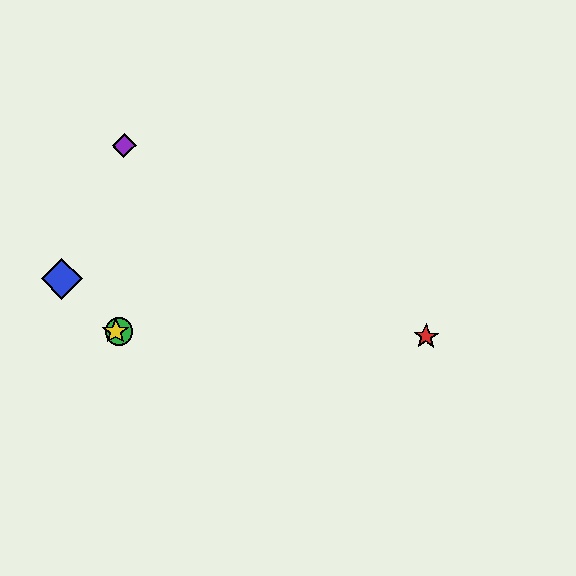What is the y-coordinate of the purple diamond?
The purple diamond is at y≈146.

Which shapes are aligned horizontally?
The red star, the green circle, the yellow star are aligned horizontally.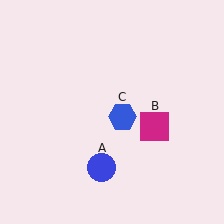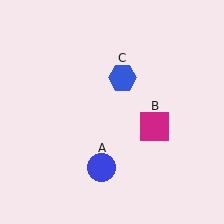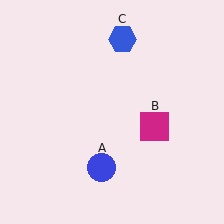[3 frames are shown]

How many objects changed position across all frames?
1 object changed position: blue hexagon (object C).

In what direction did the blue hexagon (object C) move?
The blue hexagon (object C) moved up.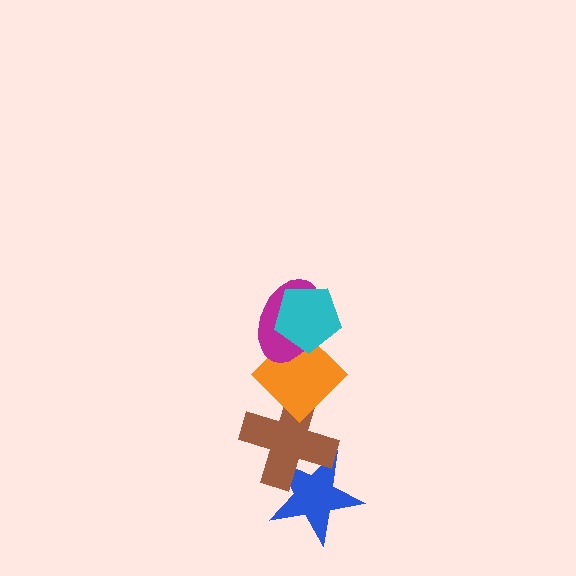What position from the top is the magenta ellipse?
The magenta ellipse is 2nd from the top.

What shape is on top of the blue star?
The brown cross is on top of the blue star.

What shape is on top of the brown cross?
The orange diamond is on top of the brown cross.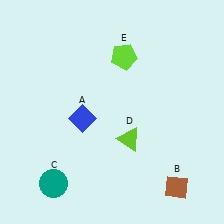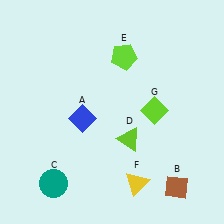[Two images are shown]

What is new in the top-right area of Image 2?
A lime diamond (G) was added in the top-right area of Image 2.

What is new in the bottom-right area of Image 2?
A yellow triangle (F) was added in the bottom-right area of Image 2.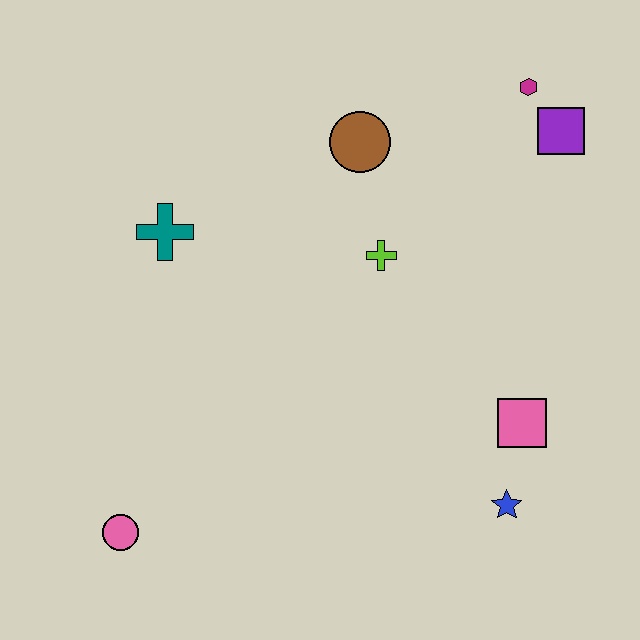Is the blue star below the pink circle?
No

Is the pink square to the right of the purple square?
No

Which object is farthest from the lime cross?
The pink circle is farthest from the lime cross.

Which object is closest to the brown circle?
The lime cross is closest to the brown circle.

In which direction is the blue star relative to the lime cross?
The blue star is below the lime cross.